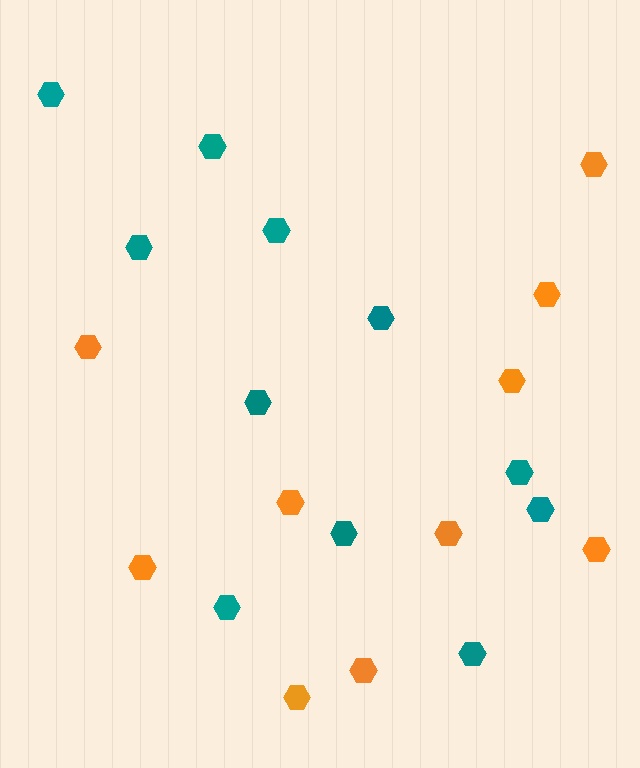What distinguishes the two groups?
There are 2 groups: one group of teal hexagons (11) and one group of orange hexagons (10).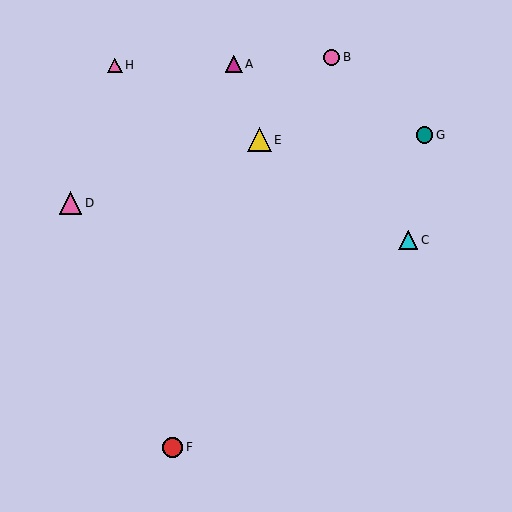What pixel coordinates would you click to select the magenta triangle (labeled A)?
Click at (234, 64) to select the magenta triangle A.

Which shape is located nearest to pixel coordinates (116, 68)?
The pink triangle (labeled H) at (115, 65) is nearest to that location.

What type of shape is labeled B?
Shape B is a pink circle.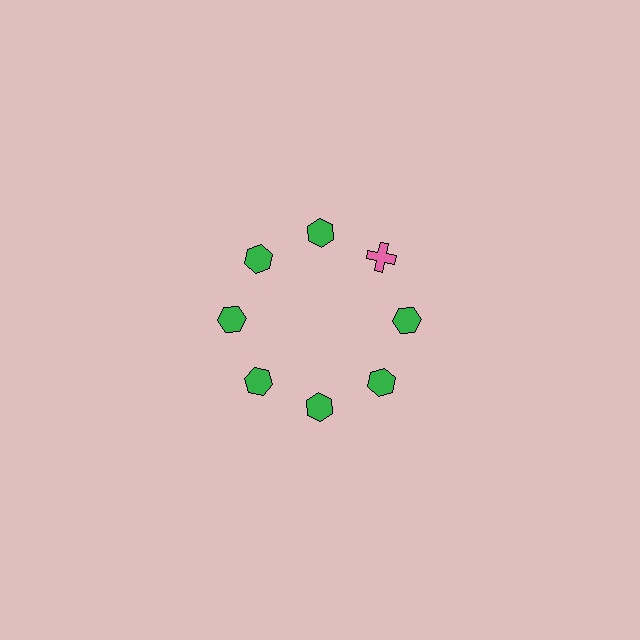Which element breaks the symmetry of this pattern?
The pink cross at roughly the 2 o'clock position breaks the symmetry. All other shapes are green hexagons.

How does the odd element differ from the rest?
It differs in both color (pink instead of green) and shape (cross instead of hexagon).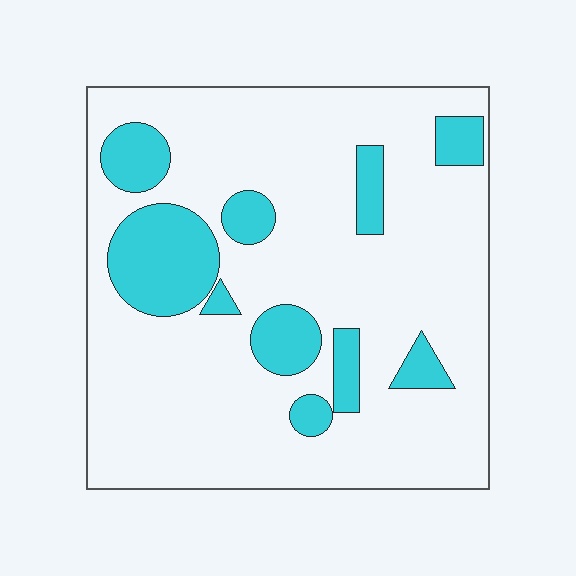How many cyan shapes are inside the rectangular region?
10.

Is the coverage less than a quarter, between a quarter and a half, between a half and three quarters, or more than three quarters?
Less than a quarter.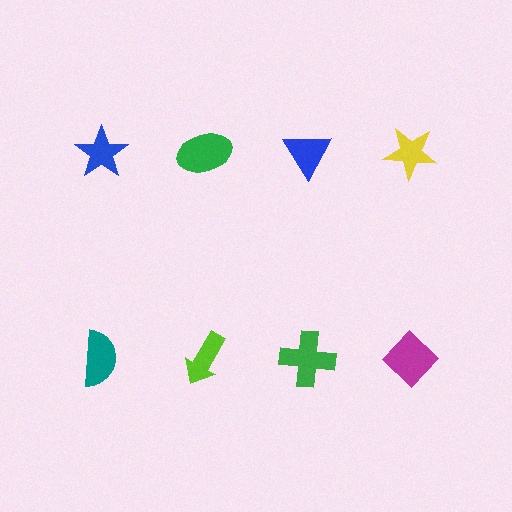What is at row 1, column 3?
A blue triangle.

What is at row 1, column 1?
A blue star.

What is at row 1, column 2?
A green ellipse.